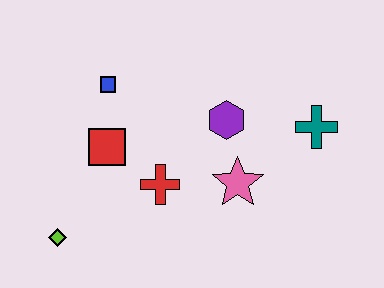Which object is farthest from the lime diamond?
The teal cross is farthest from the lime diamond.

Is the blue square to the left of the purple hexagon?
Yes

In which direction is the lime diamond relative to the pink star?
The lime diamond is to the left of the pink star.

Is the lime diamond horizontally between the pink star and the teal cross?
No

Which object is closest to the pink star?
The purple hexagon is closest to the pink star.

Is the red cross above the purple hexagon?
No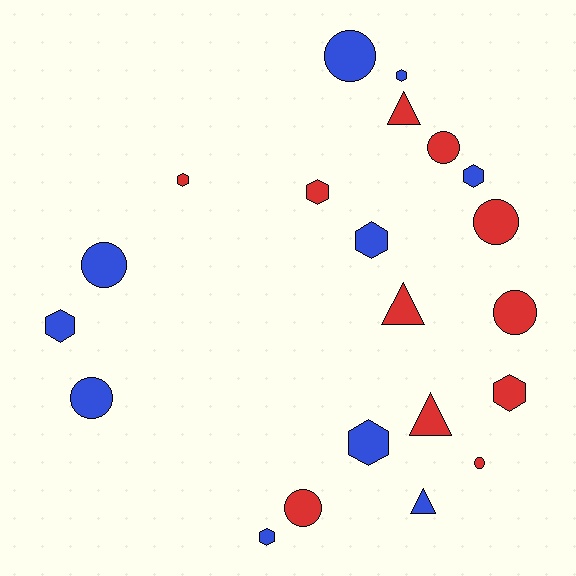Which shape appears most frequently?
Hexagon, with 9 objects.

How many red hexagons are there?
There are 3 red hexagons.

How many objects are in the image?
There are 21 objects.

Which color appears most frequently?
Red, with 11 objects.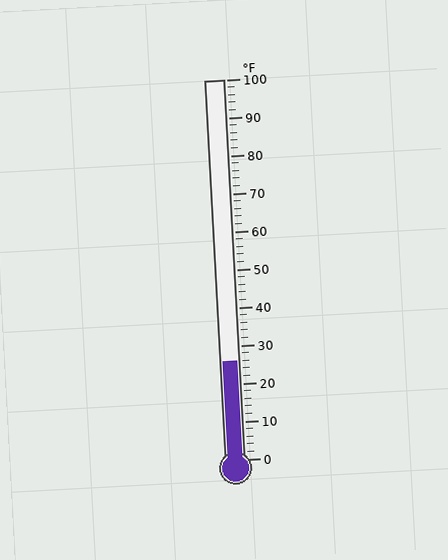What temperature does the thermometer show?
The thermometer shows approximately 26°F.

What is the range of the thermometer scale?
The thermometer scale ranges from 0°F to 100°F.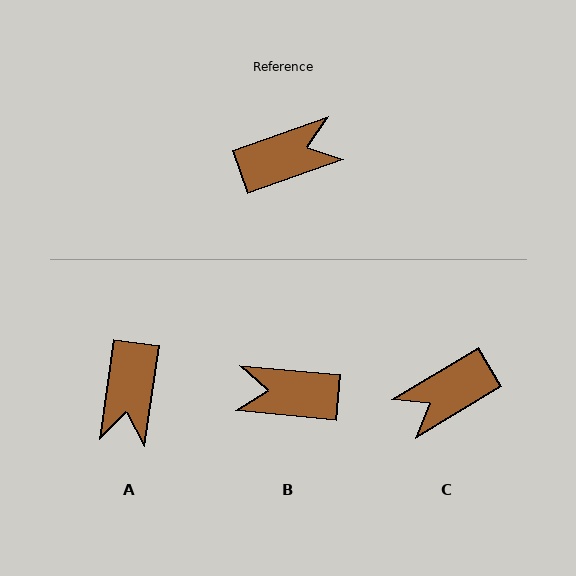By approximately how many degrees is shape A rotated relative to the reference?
Approximately 118 degrees clockwise.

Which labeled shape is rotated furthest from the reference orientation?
C, about 168 degrees away.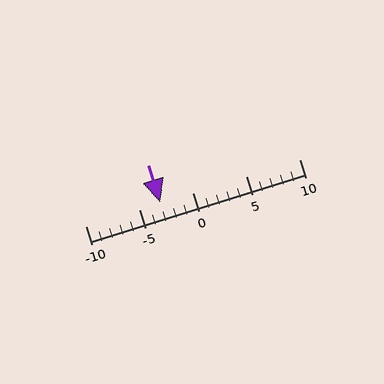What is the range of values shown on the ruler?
The ruler shows values from -10 to 10.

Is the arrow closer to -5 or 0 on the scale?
The arrow is closer to -5.